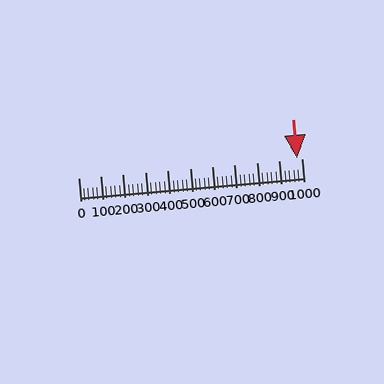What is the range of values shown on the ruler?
The ruler shows values from 0 to 1000.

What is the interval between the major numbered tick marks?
The major tick marks are spaced 100 units apart.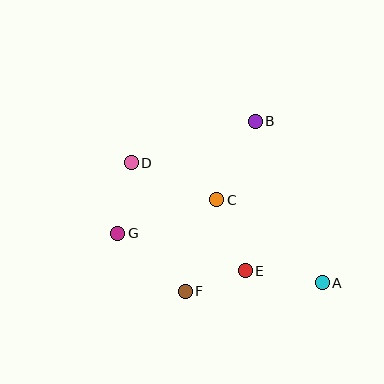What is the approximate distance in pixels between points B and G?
The distance between B and G is approximately 177 pixels.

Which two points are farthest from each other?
Points A and D are farthest from each other.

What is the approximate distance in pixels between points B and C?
The distance between B and C is approximately 87 pixels.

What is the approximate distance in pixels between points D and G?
The distance between D and G is approximately 72 pixels.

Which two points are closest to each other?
Points E and F are closest to each other.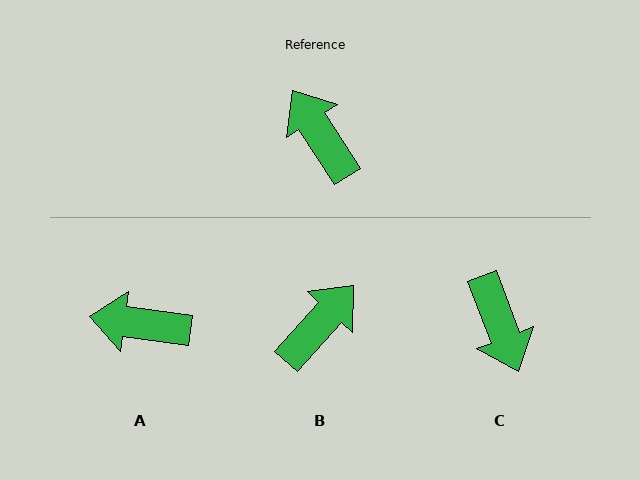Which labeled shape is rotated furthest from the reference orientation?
C, about 168 degrees away.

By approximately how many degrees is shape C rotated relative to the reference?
Approximately 168 degrees counter-clockwise.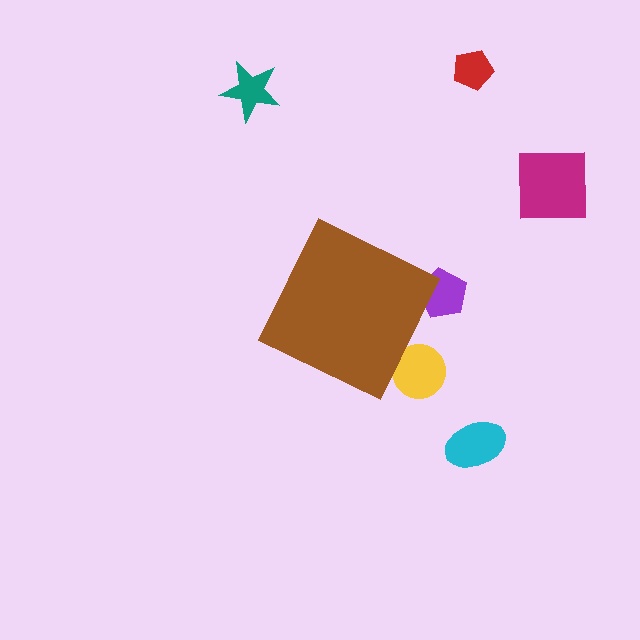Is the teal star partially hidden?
No, the teal star is fully visible.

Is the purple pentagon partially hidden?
Yes, the purple pentagon is partially hidden behind the brown diamond.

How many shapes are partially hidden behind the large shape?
2 shapes are partially hidden.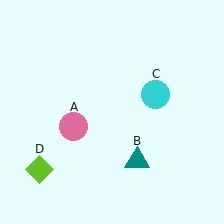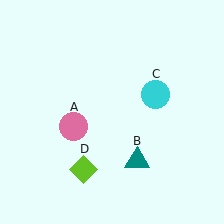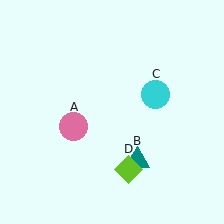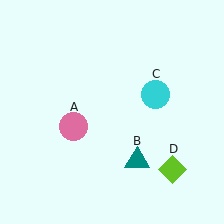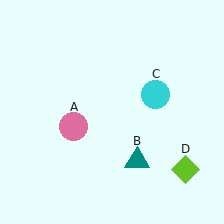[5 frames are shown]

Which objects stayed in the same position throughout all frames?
Pink circle (object A) and teal triangle (object B) and cyan circle (object C) remained stationary.